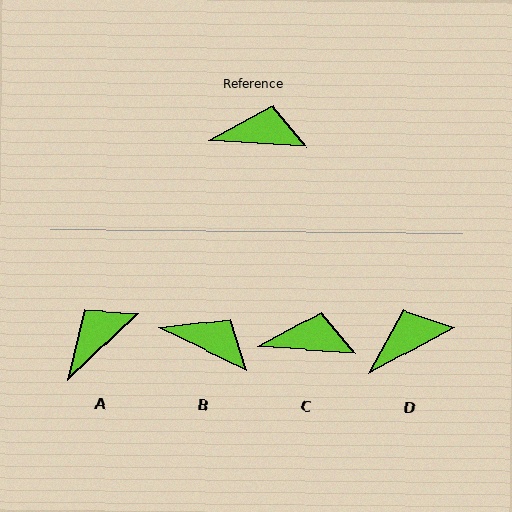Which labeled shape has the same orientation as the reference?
C.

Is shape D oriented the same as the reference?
No, it is off by about 32 degrees.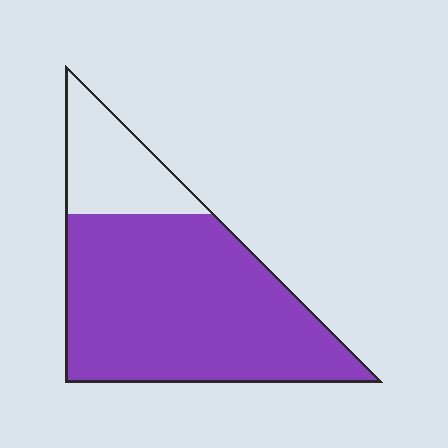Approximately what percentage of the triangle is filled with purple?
Approximately 80%.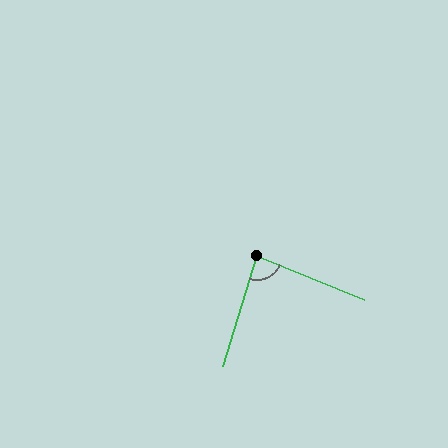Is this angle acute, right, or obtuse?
It is acute.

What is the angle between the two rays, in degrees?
Approximately 85 degrees.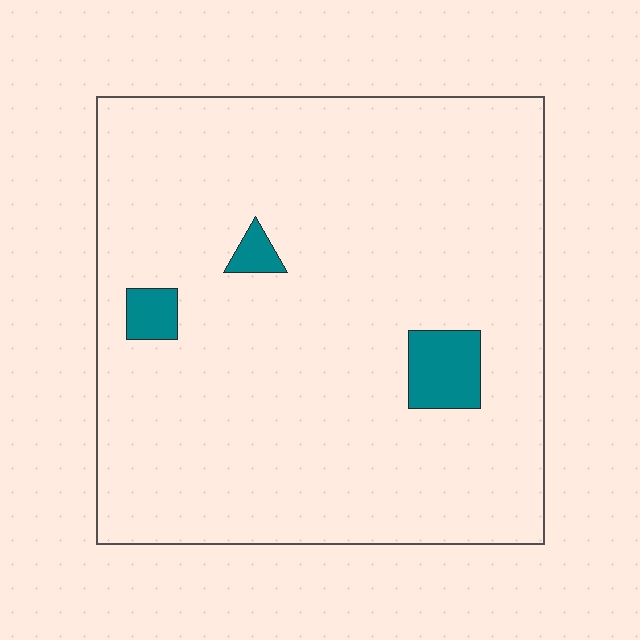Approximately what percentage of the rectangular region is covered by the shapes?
Approximately 5%.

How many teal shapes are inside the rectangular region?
3.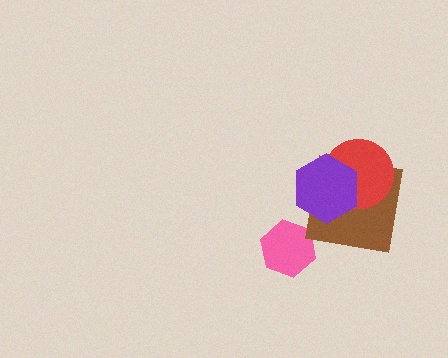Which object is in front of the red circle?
The purple hexagon is in front of the red circle.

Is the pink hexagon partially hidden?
No, no other shape covers it.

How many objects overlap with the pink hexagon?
0 objects overlap with the pink hexagon.